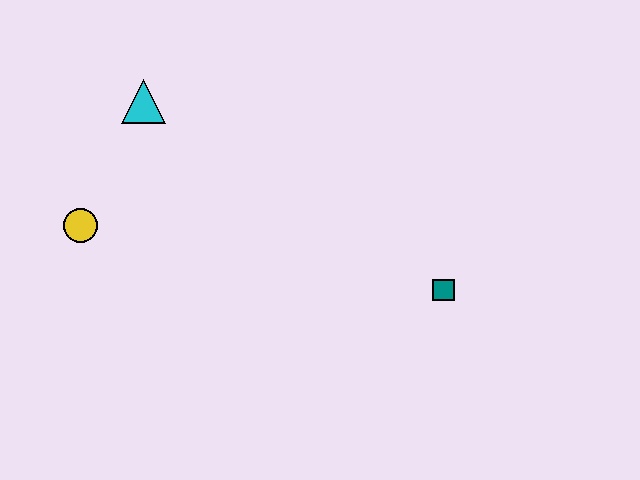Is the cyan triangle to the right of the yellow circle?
Yes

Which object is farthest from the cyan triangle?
The teal square is farthest from the cyan triangle.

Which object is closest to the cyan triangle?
The yellow circle is closest to the cyan triangle.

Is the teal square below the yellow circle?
Yes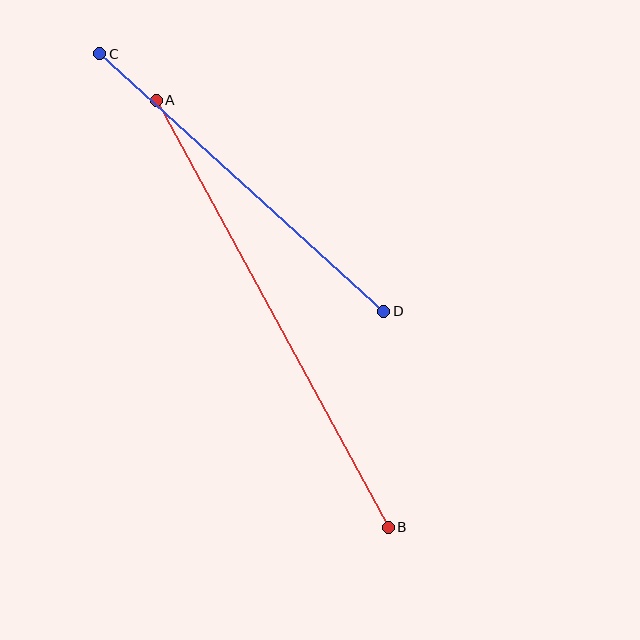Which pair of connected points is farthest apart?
Points A and B are farthest apart.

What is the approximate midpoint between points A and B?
The midpoint is at approximately (272, 314) pixels.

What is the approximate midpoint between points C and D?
The midpoint is at approximately (242, 182) pixels.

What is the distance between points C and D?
The distance is approximately 383 pixels.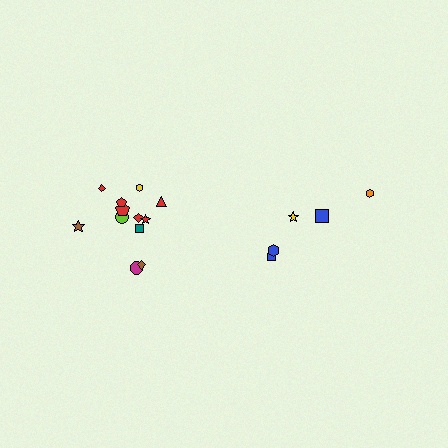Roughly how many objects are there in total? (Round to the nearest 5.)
Roughly 15 objects in total.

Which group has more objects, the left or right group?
The left group.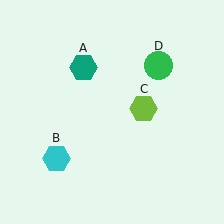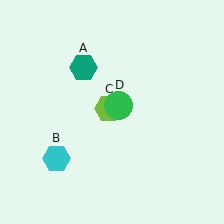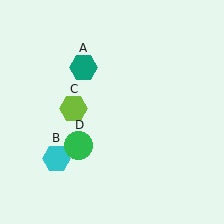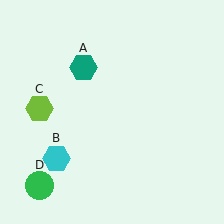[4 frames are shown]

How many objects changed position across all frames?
2 objects changed position: lime hexagon (object C), green circle (object D).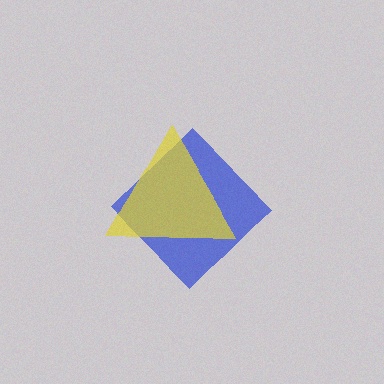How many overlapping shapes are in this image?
There are 2 overlapping shapes in the image.